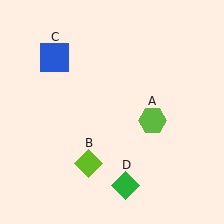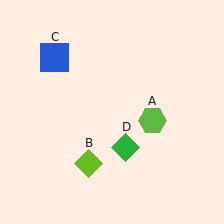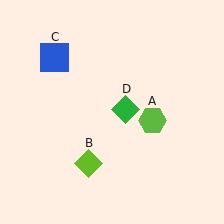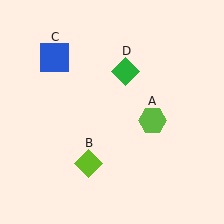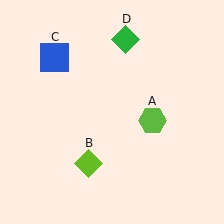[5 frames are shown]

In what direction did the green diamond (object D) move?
The green diamond (object D) moved up.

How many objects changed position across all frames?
1 object changed position: green diamond (object D).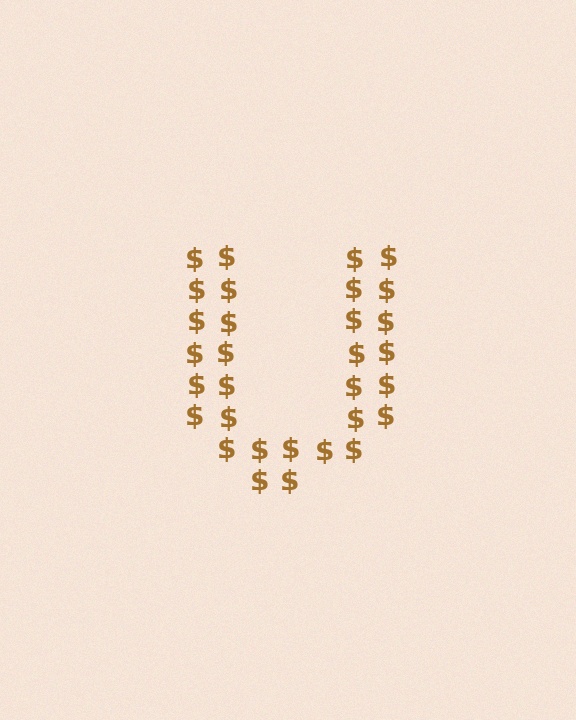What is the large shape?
The large shape is the letter U.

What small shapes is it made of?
It is made of small dollar signs.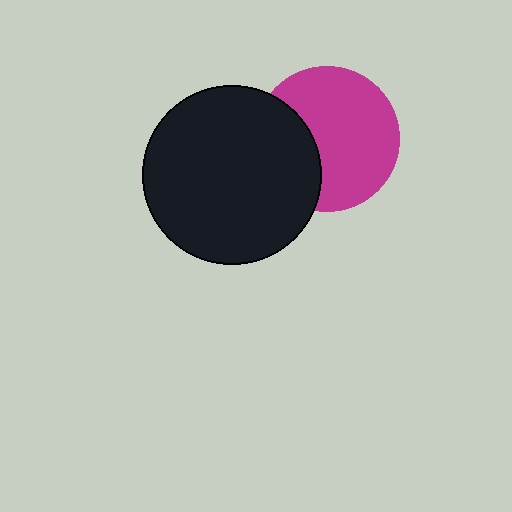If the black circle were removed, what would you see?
You would see the complete magenta circle.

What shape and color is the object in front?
The object in front is a black circle.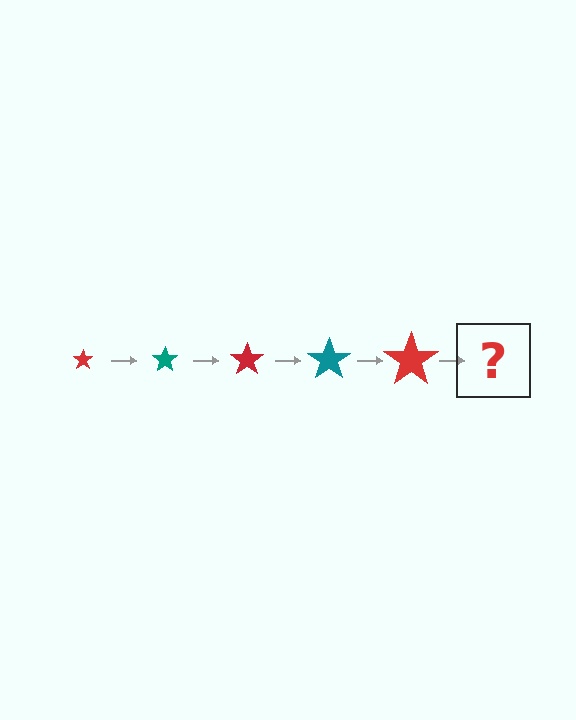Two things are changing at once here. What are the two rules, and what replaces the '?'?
The two rules are that the star grows larger each step and the color cycles through red and teal. The '?' should be a teal star, larger than the previous one.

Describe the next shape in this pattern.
It should be a teal star, larger than the previous one.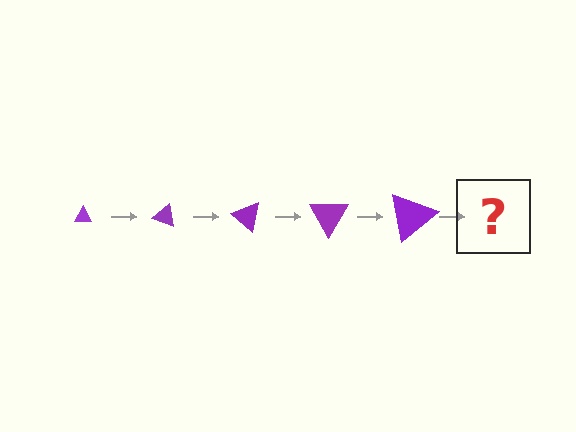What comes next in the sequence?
The next element should be a triangle, larger than the previous one and rotated 100 degrees from the start.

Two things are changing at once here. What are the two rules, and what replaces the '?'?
The two rules are that the triangle grows larger each step and it rotates 20 degrees each step. The '?' should be a triangle, larger than the previous one and rotated 100 degrees from the start.